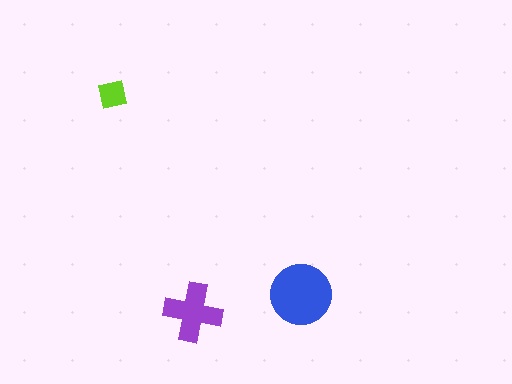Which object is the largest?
The blue circle.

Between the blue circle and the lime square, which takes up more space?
The blue circle.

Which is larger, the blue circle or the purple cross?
The blue circle.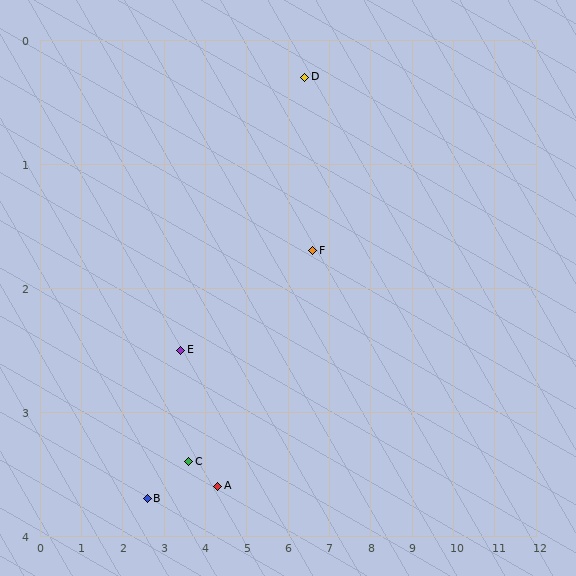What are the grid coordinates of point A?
Point A is at approximately (4.3, 3.6).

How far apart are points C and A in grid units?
Points C and A are about 0.7 grid units apart.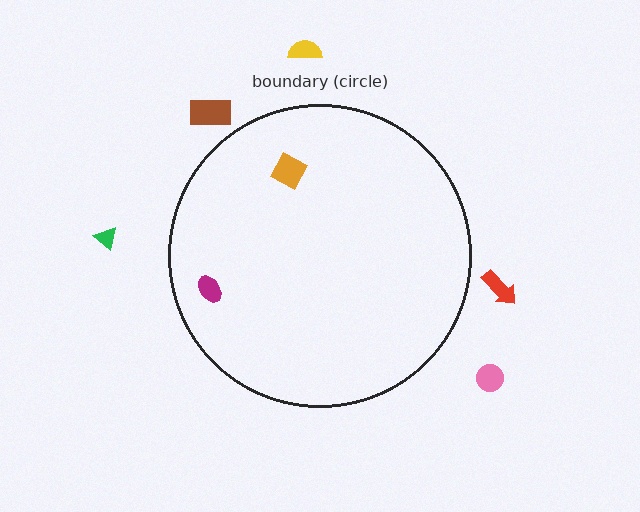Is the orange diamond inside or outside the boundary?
Inside.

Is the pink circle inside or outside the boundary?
Outside.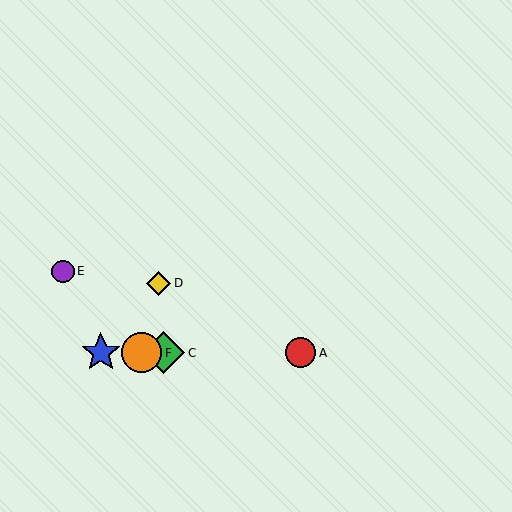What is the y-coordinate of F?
Object F is at y≈353.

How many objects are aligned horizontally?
4 objects (A, B, C, F) are aligned horizontally.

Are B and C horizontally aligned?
Yes, both are at y≈353.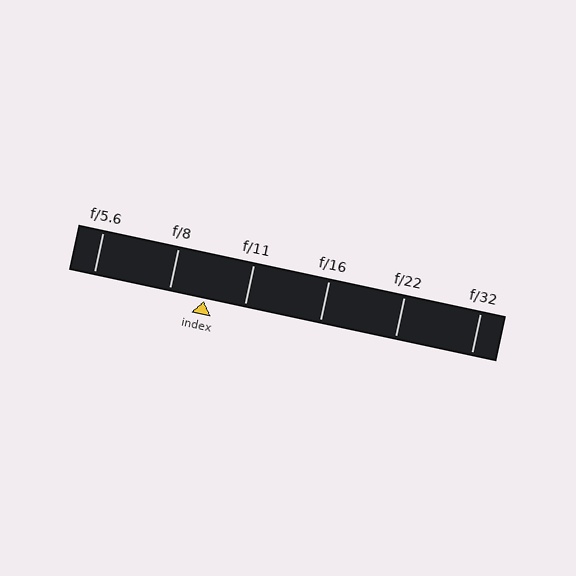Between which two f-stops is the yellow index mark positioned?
The index mark is between f/8 and f/11.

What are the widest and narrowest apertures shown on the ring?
The widest aperture shown is f/5.6 and the narrowest is f/32.